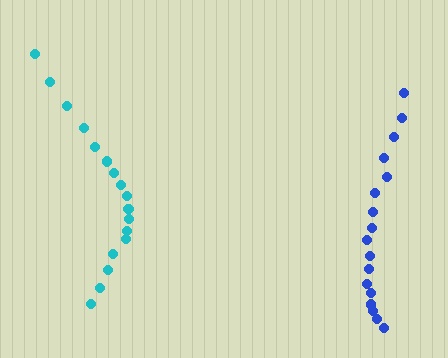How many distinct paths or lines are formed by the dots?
There are 2 distinct paths.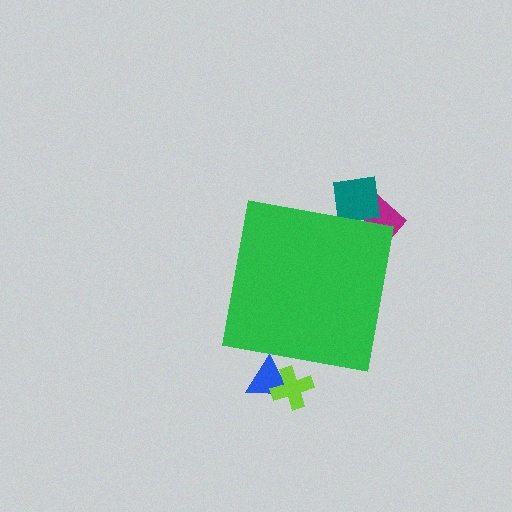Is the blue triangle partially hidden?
Yes, the blue triangle is partially hidden behind the green square.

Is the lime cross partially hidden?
Yes, the lime cross is partially hidden behind the green square.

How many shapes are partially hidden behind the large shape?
4 shapes are partially hidden.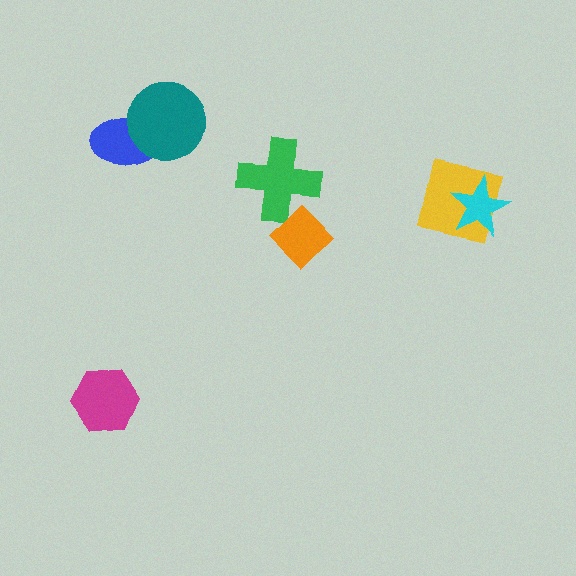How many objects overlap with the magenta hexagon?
0 objects overlap with the magenta hexagon.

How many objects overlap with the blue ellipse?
1 object overlaps with the blue ellipse.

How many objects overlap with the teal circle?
1 object overlaps with the teal circle.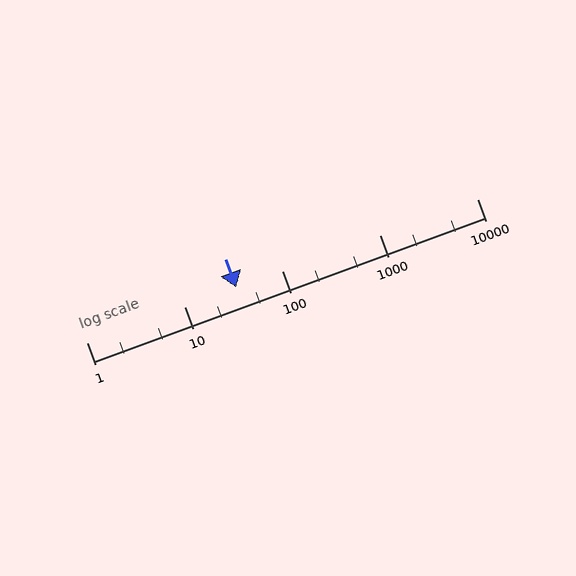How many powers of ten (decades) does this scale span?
The scale spans 4 decades, from 1 to 10000.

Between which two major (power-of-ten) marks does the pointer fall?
The pointer is between 10 and 100.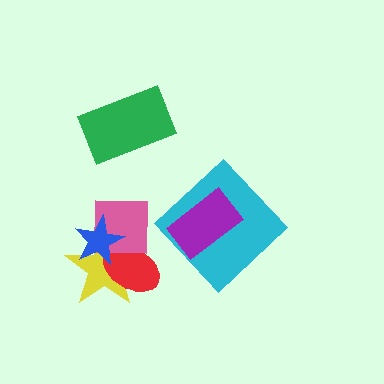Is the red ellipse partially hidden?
Yes, it is partially covered by another shape.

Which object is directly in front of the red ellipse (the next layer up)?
The pink square is directly in front of the red ellipse.